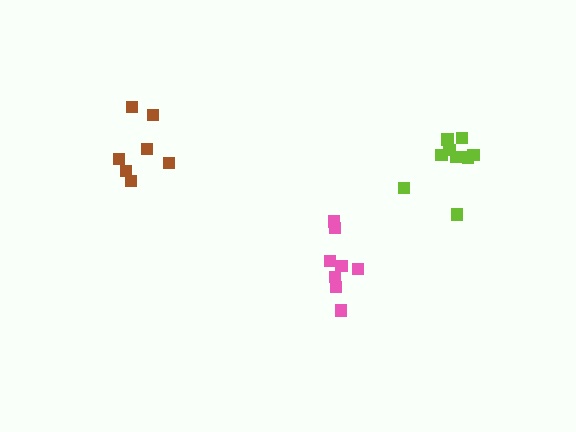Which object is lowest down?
The pink cluster is bottommost.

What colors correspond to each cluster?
The clusters are colored: brown, lime, pink.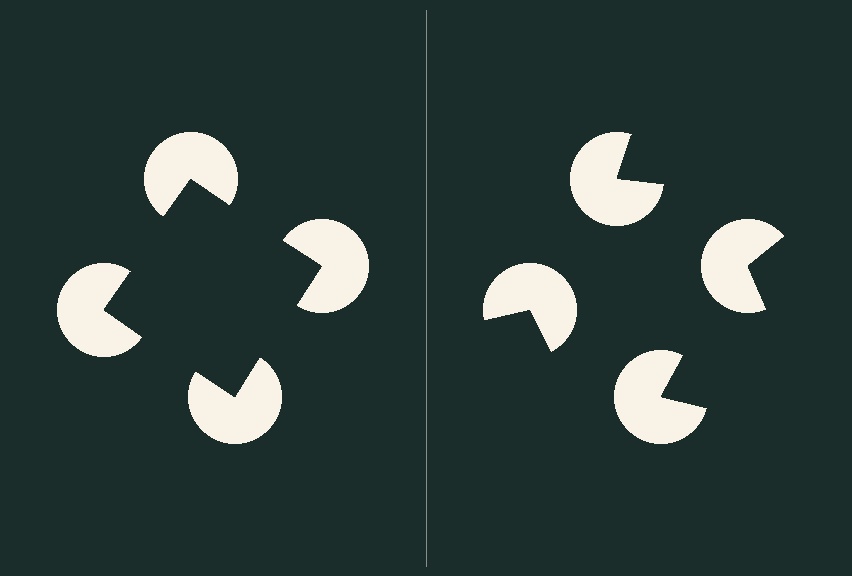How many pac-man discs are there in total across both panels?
8 — 4 on each side.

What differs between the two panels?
The pac-man discs are positioned identically on both sides; only the wedge orientations differ. On the left they align to a square; on the right they are misaligned.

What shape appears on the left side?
An illusory square.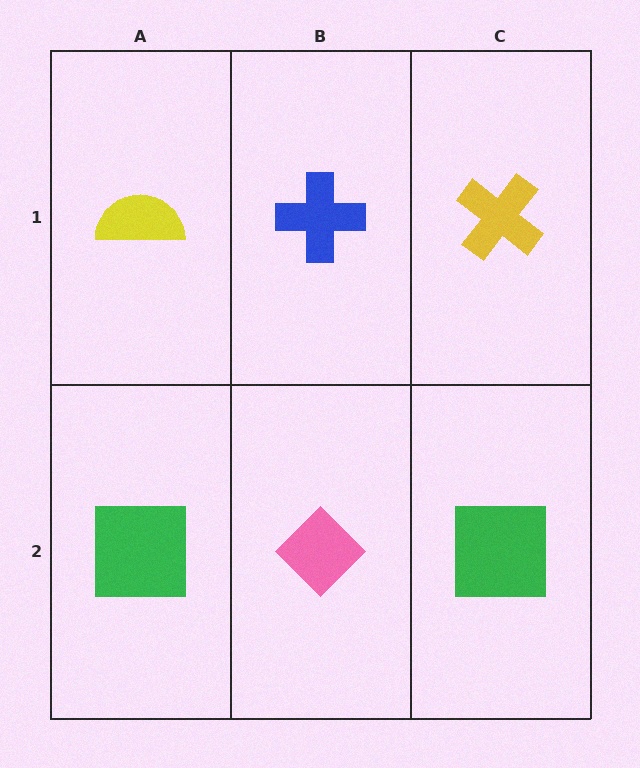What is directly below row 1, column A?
A green square.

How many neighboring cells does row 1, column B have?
3.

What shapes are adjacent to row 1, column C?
A green square (row 2, column C), a blue cross (row 1, column B).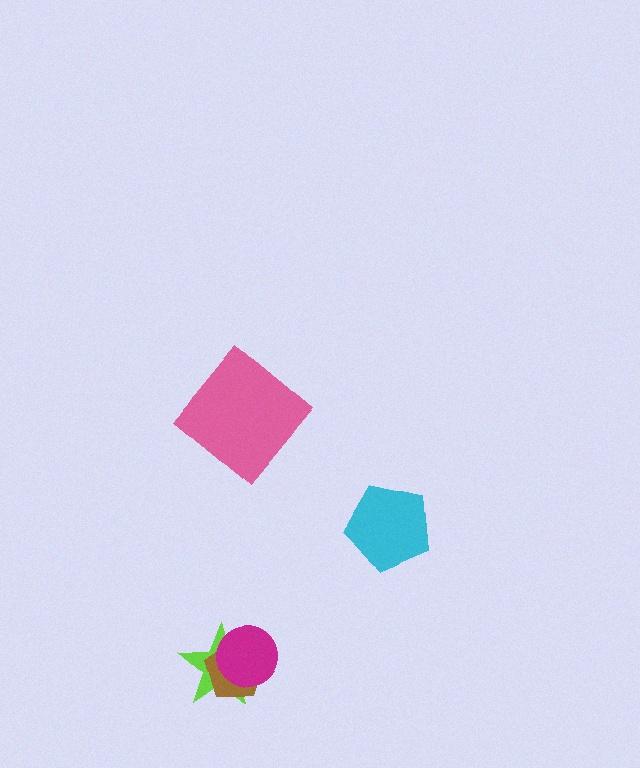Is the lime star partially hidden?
Yes, it is partially covered by another shape.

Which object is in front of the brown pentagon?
The magenta circle is in front of the brown pentagon.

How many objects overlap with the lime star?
2 objects overlap with the lime star.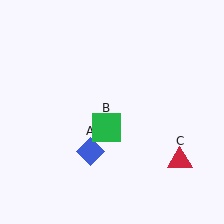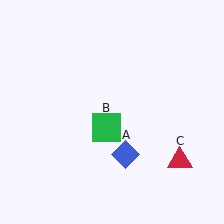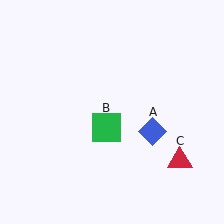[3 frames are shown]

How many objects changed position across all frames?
1 object changed position: blue diamond (object A).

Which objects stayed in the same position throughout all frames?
Green square (object B) and red triangle (object C) remained stationary.